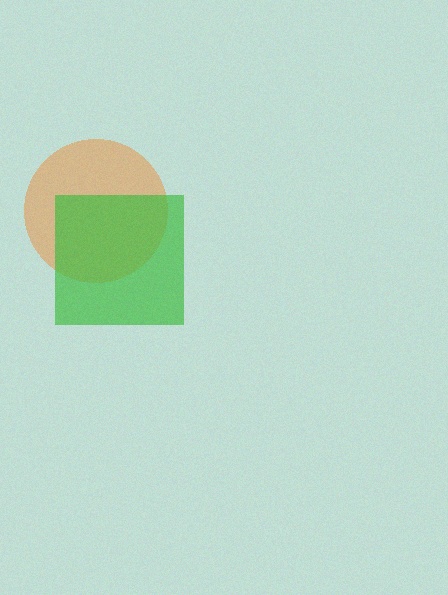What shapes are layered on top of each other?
The layered shapes are: an orange circle, a green square.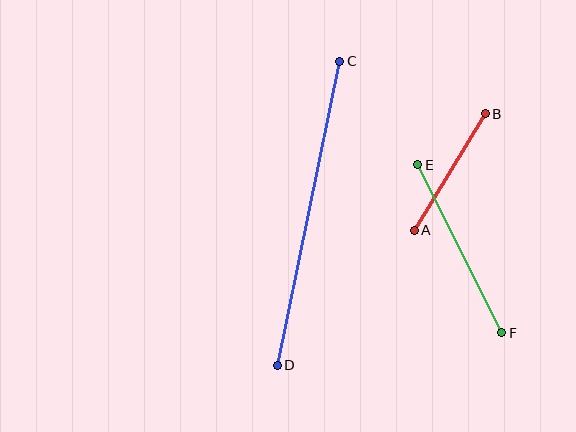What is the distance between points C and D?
The distance is approximately 311 pixels.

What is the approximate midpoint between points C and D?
The midpoint is at approximately (308, 213) pixels.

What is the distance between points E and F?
The distance is approximately 187 pixels.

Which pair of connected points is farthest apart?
Points C and D are farthest apart.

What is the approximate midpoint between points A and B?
The midpoint is at approximately (450, 172) pixels.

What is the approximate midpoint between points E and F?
The midpoint is at approximately (460, 249) pixels.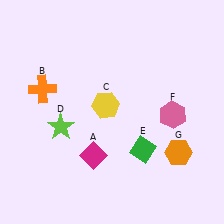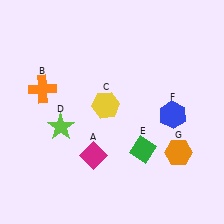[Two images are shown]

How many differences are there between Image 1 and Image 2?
There is 1 difference between the two images.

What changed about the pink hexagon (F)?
In Image 1, F is pink. In Image 2, it changed to blue.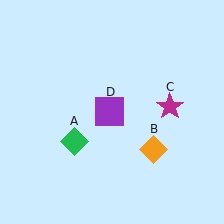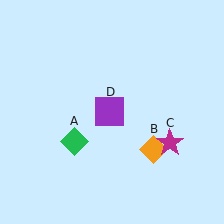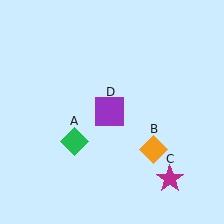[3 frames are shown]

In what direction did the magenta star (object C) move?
The magenta star (object C) moved down.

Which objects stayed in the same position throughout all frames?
Green diamond (object A) and orange diamond (object B) and purple square (object D) remained stationary.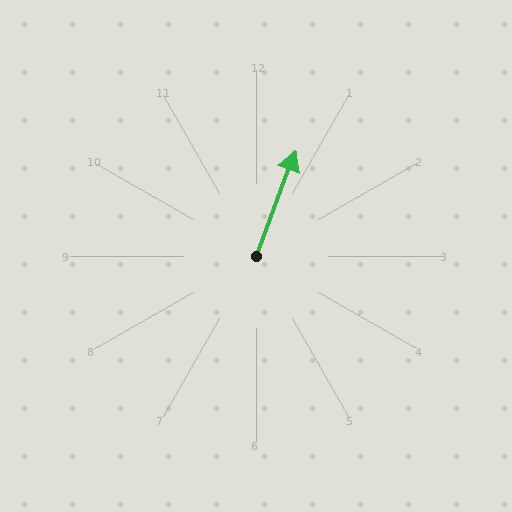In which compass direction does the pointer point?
North.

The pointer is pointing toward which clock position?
Roughly 1 o'clock.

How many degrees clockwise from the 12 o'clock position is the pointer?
Approximately 21 degrees.